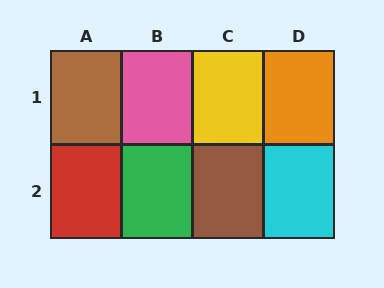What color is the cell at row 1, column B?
Pink.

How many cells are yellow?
1 cell is yellow.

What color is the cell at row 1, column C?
Yellow.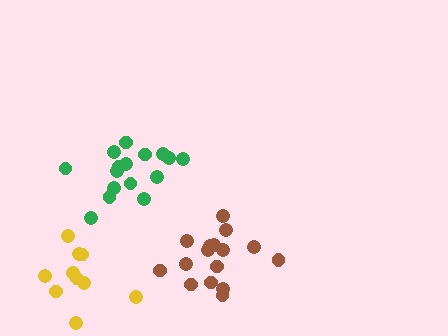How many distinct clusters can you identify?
There are 3 distinct clusters.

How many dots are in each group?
Group 1: 10 dots, Group 2: 16 dots, Group 3: 16 dots (42 total).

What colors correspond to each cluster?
The clusters are colored: yellow, brown, green.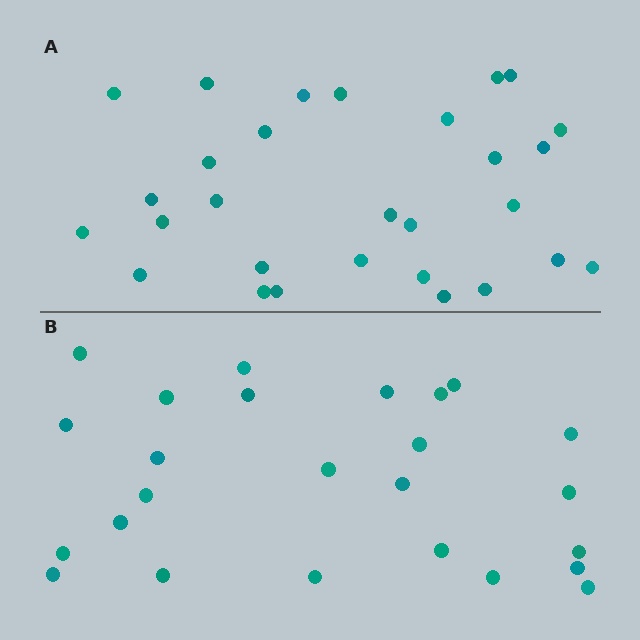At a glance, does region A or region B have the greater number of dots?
Region A (the top region) has more dots.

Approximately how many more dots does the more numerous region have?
Region A has about 4 more dots than region B.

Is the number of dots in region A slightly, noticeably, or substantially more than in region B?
Region A has only slightly more — the two regions are fairly close. The ratio is roughly 1.2 to 1.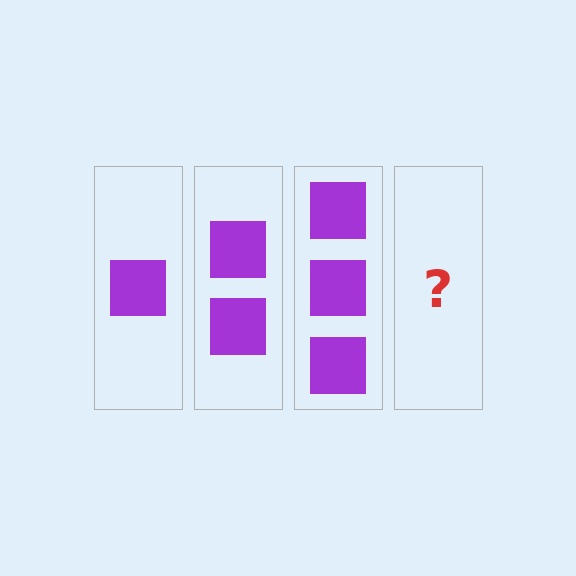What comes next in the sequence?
The next element should be 4 squares.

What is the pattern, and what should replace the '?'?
The pattern is that each step adds one more square. The '?' should be 4 squares.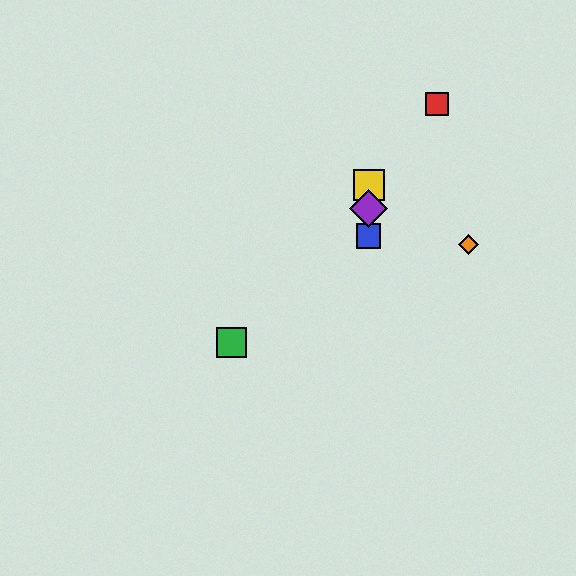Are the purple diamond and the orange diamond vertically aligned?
No, the purple diamond is at x≈369 and the orange diamond is at x≈468.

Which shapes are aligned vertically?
The blue square, the yellow square, the purple diamond are aligned vertically.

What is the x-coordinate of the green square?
The green square is at x≈231.